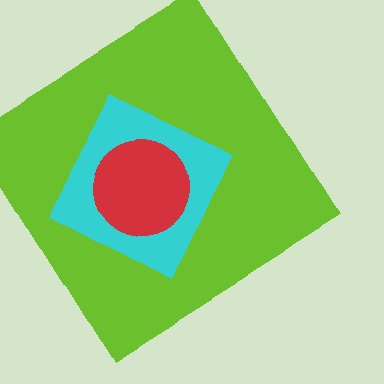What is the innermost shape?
The red circle.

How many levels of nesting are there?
3.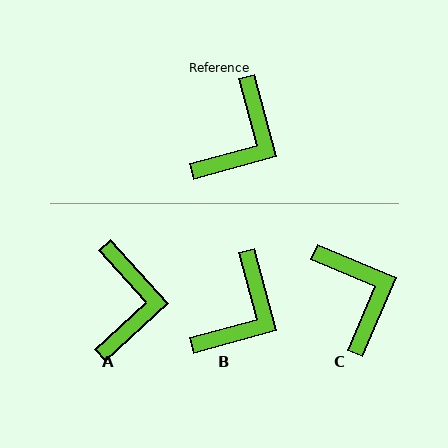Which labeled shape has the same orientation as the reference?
B.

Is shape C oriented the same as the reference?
No, it is off by about 52 degrees.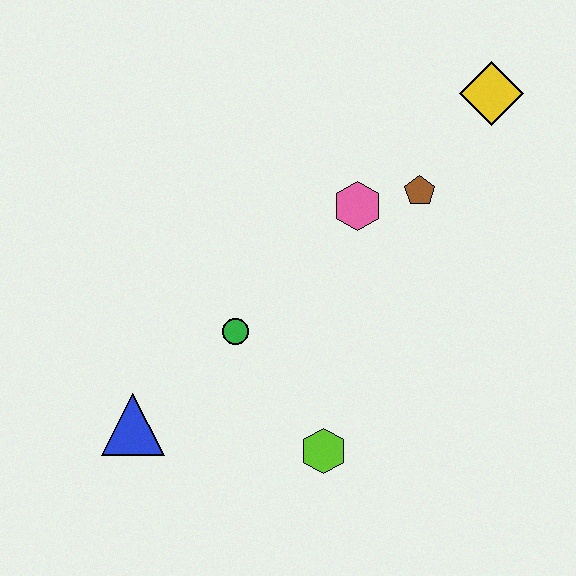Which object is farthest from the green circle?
The yellow diamond is farthest from the green circle.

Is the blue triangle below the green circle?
Yes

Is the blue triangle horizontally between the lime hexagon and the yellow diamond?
No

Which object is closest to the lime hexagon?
The green circle is closest to the lime hexagon.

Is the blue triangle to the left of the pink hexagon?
Yes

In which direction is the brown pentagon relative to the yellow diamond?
The brown pentagon is below the yellow diamond.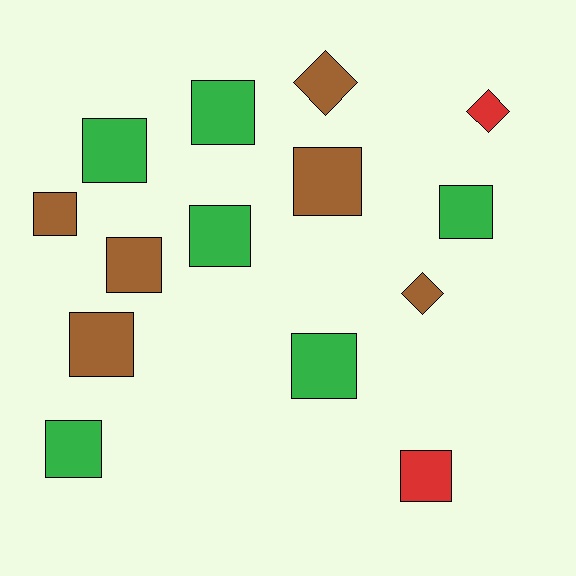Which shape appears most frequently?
Square, with 11 objects.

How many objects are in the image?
There are 14 objects.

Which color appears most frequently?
Green, with 6 objects.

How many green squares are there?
There are 6 green squares.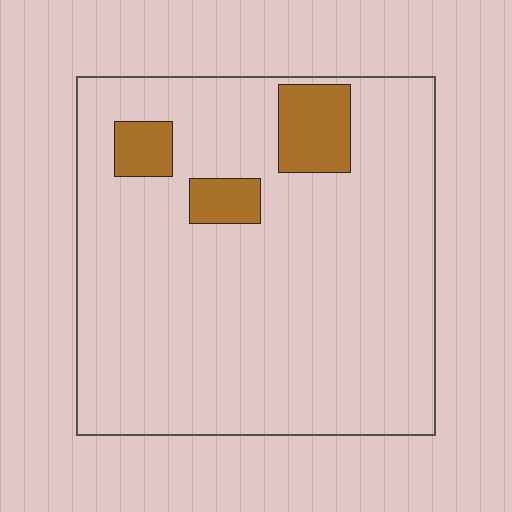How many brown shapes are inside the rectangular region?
3.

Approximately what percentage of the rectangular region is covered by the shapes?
Approximately 10%.